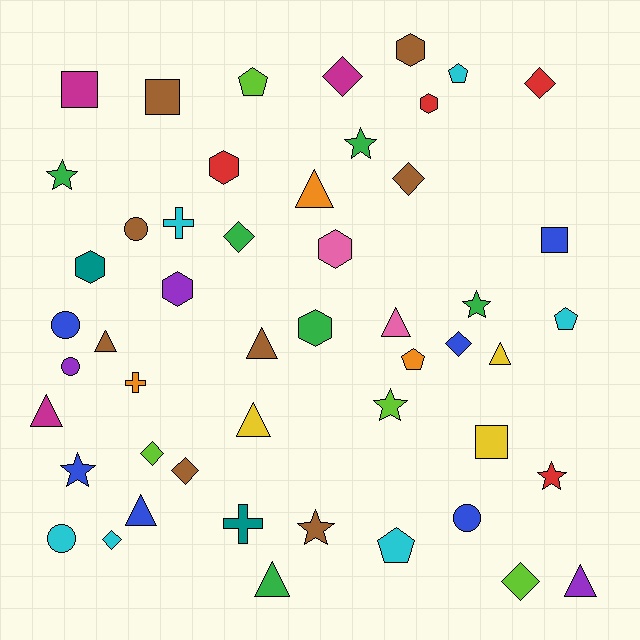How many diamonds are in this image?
There are 9 diamonds.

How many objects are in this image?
There are 50 objects.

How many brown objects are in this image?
There are 8 brown objects.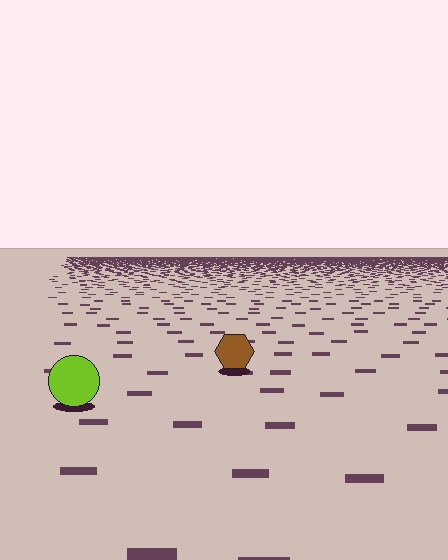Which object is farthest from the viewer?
The brown hexagon is farthest from the viewer. It appears smaller and the ground texture around it is denser.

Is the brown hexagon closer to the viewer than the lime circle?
No. The lime circle is closer — you can tell from the texture gradient: the ground texture is coarser near it.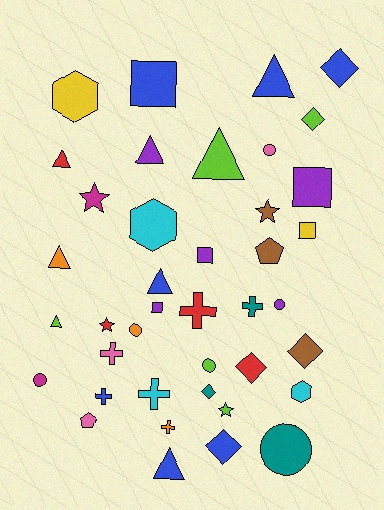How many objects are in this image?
There are 40 objects.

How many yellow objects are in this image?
There are 2 yellow objects.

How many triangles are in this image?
There are 8 triangles.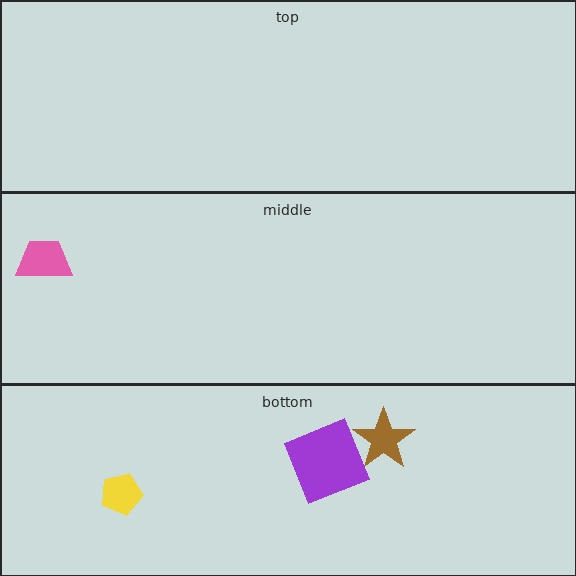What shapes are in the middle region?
The pink trapezoid.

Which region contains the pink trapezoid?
The middle region.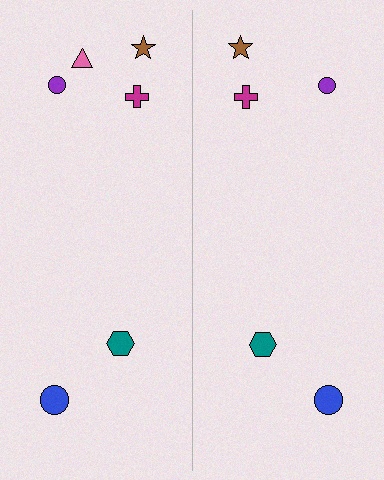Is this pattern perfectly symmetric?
No, the pattern is not perfectly symmetric. A pink triangle is missing from the right side.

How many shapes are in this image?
There are 11 shapes in this image.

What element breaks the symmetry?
A pink triangle is missing from the right side.